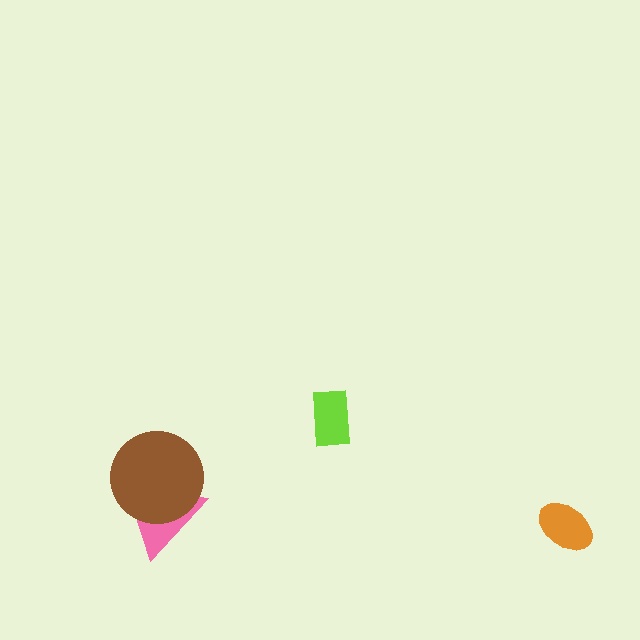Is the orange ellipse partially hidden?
No, no other shape covers it.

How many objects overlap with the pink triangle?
1 object overlaps with the pink triangle.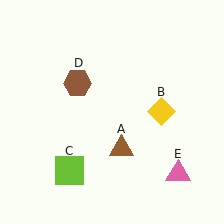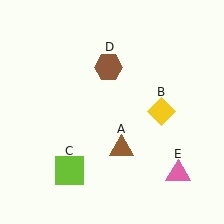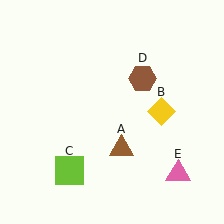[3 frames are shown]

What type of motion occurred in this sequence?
The brown hexagon (object D) rotated clockwise around the center of the scene.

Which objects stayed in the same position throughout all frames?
Brown triangle (object A) and yellow diamond (object B) and lime square (object C) and pink triangle (object E) remained stationary.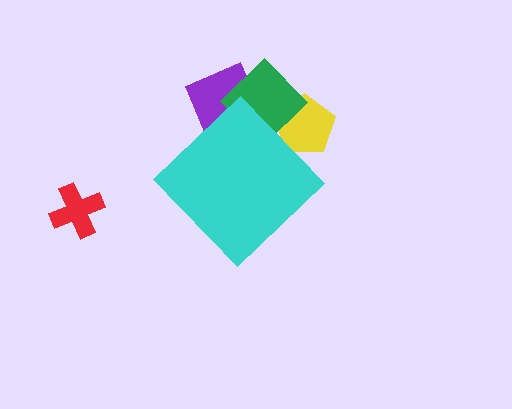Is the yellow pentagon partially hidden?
Yes, the yellow pentagon is partially hidden behind the cyan diamond.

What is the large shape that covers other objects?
A cyan diamond.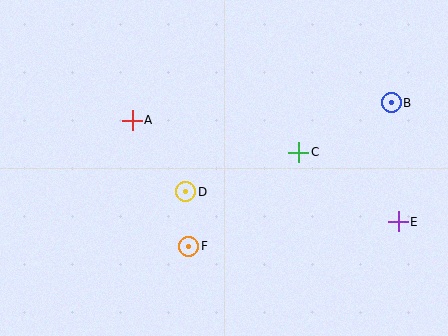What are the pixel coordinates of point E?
Point E is at (398, 222).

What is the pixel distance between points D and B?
The distance between D and B is 224 pixels.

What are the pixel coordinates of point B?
Point B is at (391, 103).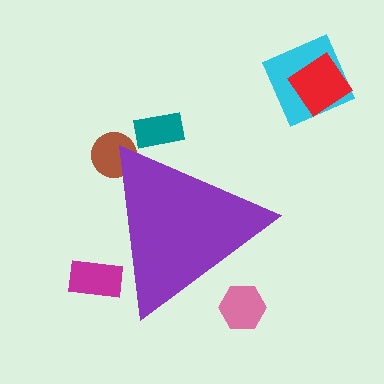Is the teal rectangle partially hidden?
Yes, the teal rectangle is partially hidden behind the purple triangle.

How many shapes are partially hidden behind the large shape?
4 shapes are partially hidden.